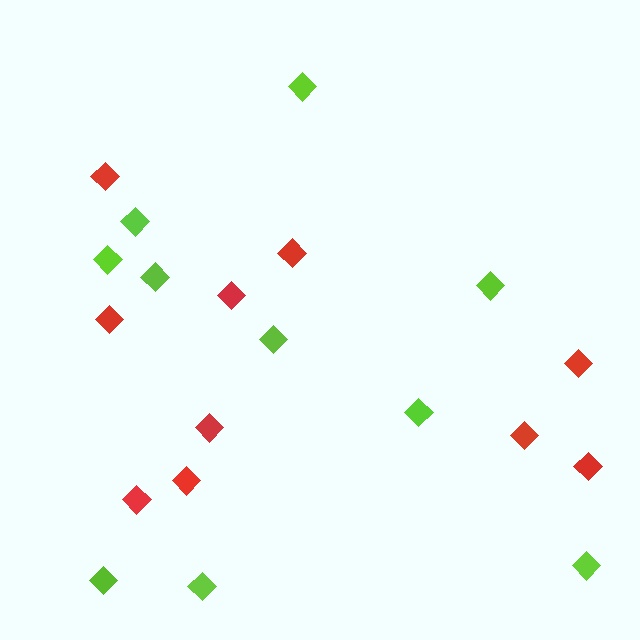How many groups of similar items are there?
There are 2 groups: one group of red diamonds (10) and one group of lime diamonds (10).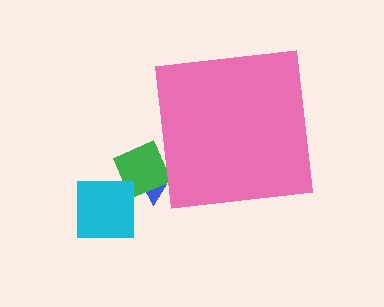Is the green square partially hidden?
Yes, the green square is partially hidden behind the pink square.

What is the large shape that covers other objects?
A pink square.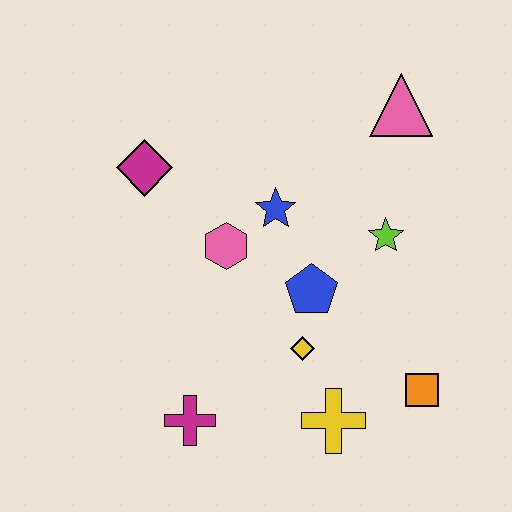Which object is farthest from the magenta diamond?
The orange square is farthest from the magenta diamond.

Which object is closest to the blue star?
The pink hexagon is closest to the blue star.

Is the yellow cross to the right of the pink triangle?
No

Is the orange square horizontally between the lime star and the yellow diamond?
No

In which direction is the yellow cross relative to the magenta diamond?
The yellow cross is below the magenta diamond.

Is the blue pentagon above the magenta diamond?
No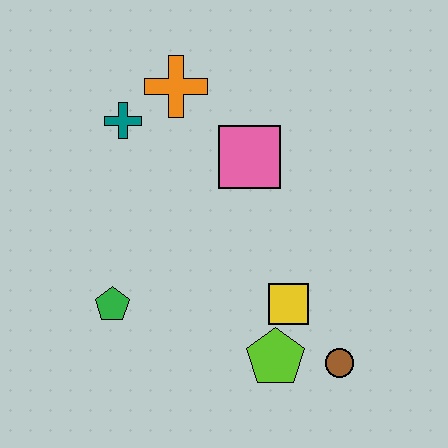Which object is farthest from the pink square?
The brown circle is farthest from the pink square.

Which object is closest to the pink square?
The orange cross is closest to the pink square.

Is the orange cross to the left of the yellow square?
Yes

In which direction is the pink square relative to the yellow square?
The pink square is above the yellow square.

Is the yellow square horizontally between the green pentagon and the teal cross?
No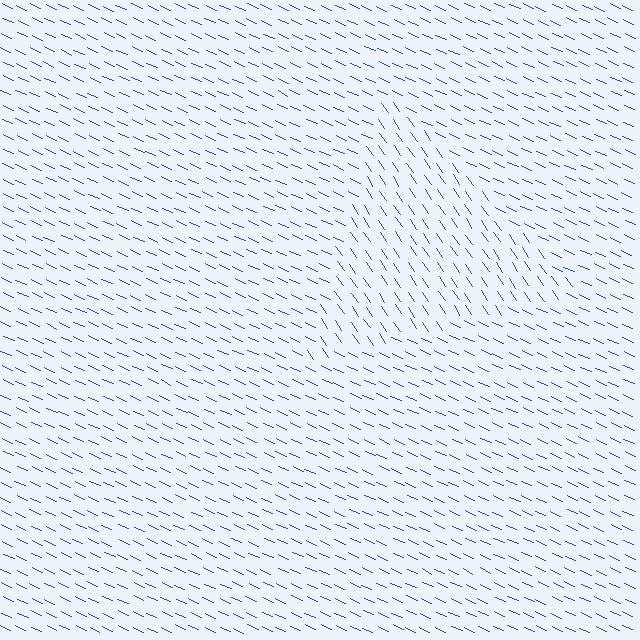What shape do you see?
I see a triangle.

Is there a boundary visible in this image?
Yes, there is a texture boundary formed by a change in line orientation.